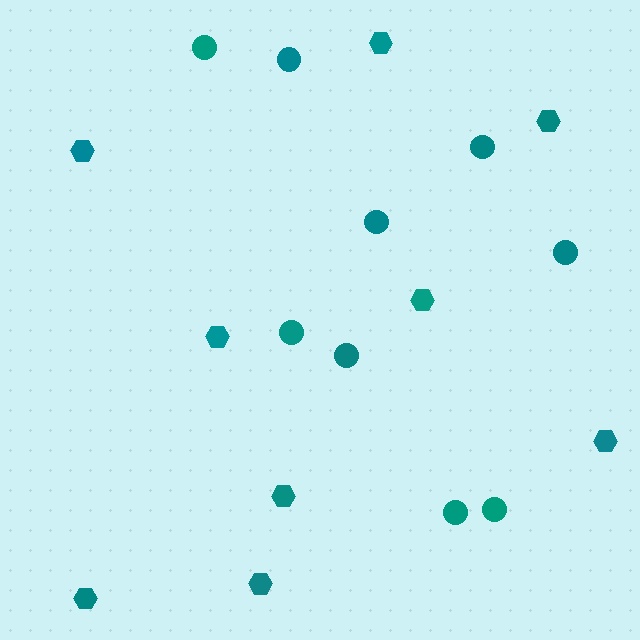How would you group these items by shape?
There are 2 groups: one group of circles (9) and one group of hexagons (9).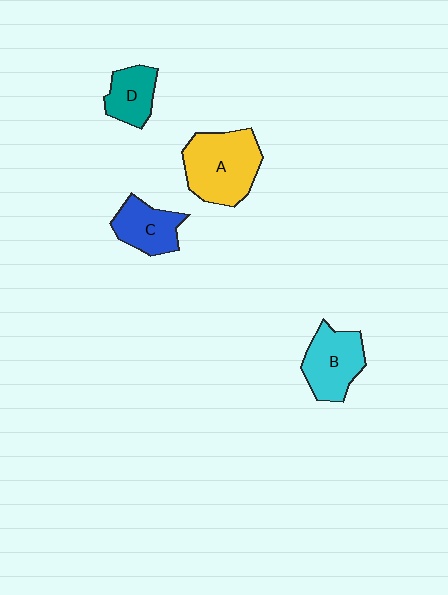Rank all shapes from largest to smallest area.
From largest to smallest: A (yellow), B (cyan), C (blue), D (teal).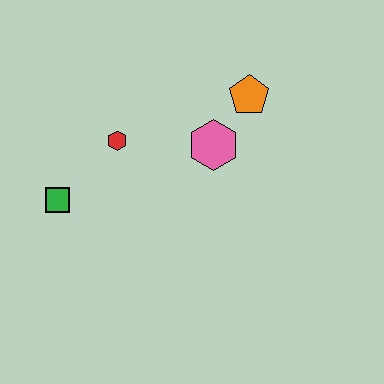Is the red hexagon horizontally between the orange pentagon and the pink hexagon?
No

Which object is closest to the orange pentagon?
The pink hexagon is closest to the orange pentagon.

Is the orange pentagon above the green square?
Yes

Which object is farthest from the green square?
The orange pentagon is farthest from the green square.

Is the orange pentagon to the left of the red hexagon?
No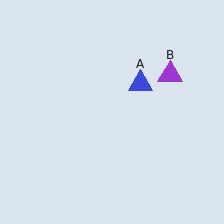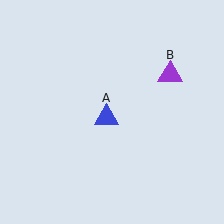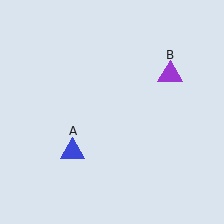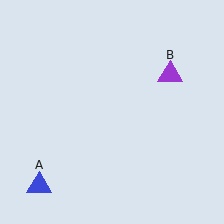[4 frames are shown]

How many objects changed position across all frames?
1 object changed position: blue triangle (object A).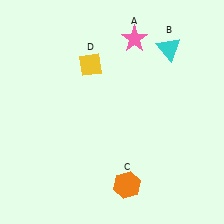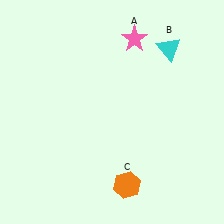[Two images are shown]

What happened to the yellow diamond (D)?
The yellow diamond (D) was removed in Image 2. It was in the top-left area of Image 1.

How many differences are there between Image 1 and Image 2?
There is 1 difference between the two images.